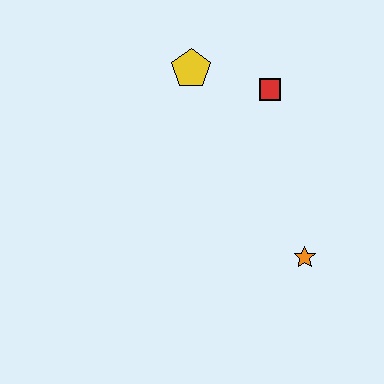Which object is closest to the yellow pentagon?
The red square is closest to the yellow pentagon.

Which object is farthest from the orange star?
The yellow pentagon is farthest from the orange star.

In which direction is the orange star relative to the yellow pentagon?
The orange star is below the yellow pentagon.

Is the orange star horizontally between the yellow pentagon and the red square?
No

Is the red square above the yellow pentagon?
No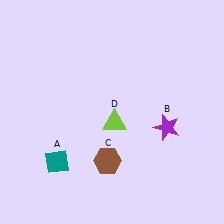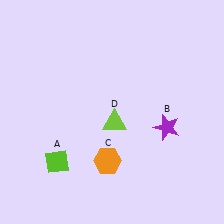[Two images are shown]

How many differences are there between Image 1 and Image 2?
There are 2 differences between the two images.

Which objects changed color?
A changed from teal to lime. C changed from brown to orange.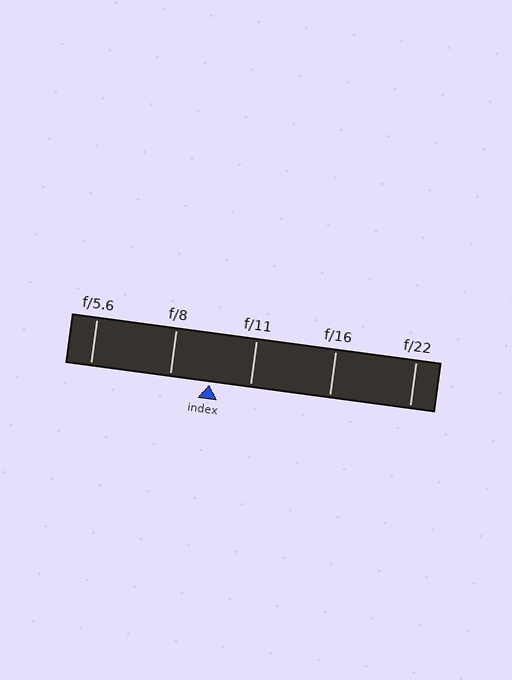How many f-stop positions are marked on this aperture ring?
There are 5 f-stop positions marked.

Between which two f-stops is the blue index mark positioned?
The index mark is between f/8 and f/11.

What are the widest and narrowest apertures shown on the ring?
The widest aperture shown is f/5.6 and the narrowest is f/22.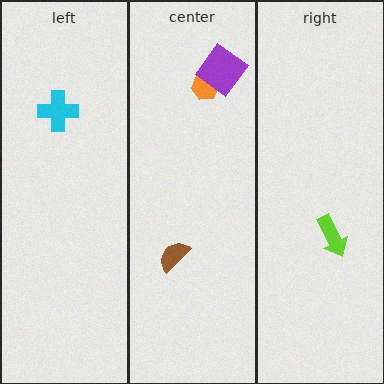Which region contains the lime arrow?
The right region.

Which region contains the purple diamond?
The center region.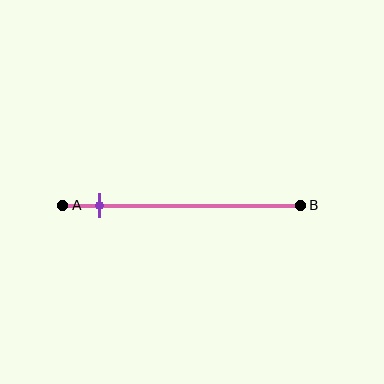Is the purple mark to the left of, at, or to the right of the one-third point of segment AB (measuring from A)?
The purple mark is to the left of the one-third point of segment AB.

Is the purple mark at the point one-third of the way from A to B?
No, the mark is at about 15% from A, not at the 33% one-third point.